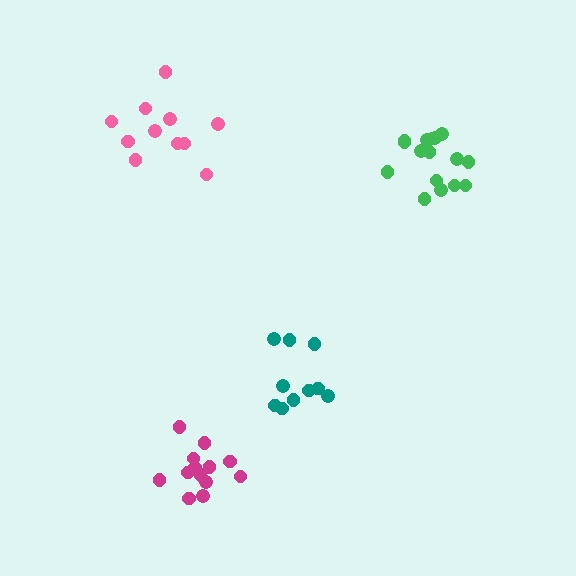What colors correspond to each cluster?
The clusters are colored: teal, green, magenta, pink.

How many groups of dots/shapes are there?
There are 4 groups.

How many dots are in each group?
Group 1: 10 dots, Group 2: 16 dots, Group 3: 13 dots, Group 4: 11 dots (50 total).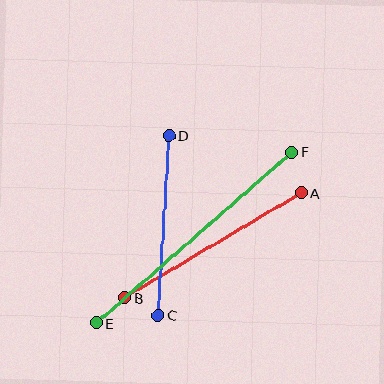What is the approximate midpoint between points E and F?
The midpoint is at approximately (194, 238) pixels.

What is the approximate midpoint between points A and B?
The midpoint is at approximately (213, 245) pixels.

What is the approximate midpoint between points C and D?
The midpoint is at approximately (164, 225) pixels.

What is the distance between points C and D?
The distance is approximately 180 pixels.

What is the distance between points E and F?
The distance is approximately 260 pixels.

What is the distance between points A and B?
The distance is approximately 205 pixels.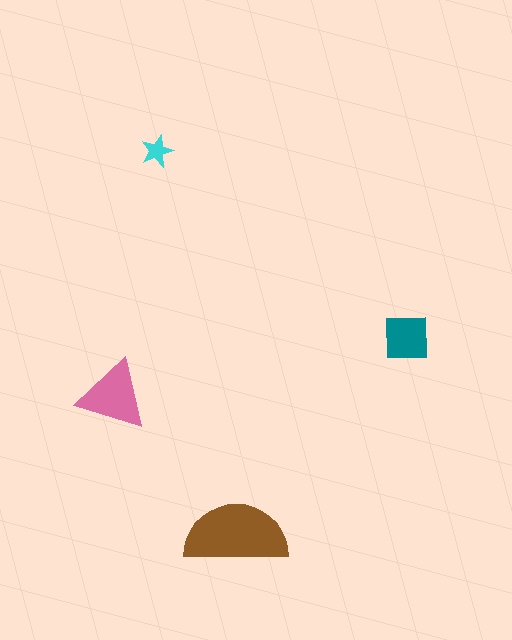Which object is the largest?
The brown semicircle.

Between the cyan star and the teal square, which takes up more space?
The teal square.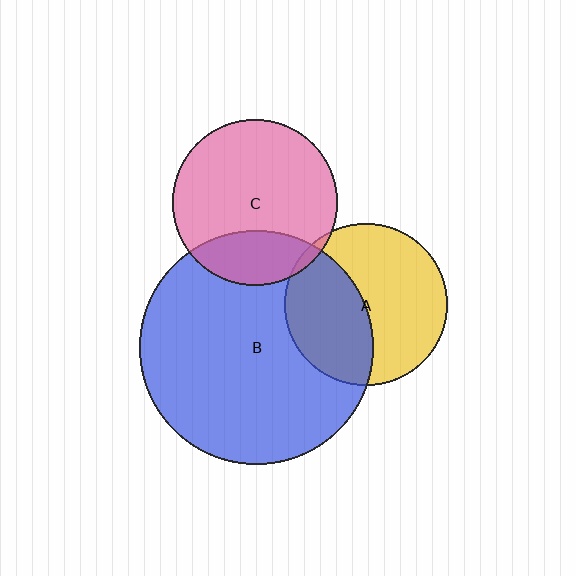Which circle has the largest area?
Circle B (blue).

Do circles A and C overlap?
Yes.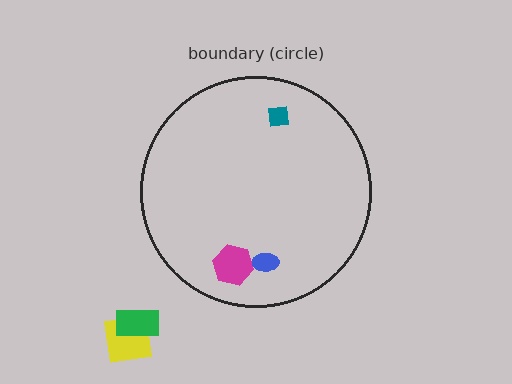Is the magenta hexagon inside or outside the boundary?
Inside.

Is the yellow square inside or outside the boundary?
Outside.